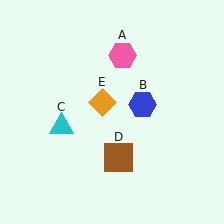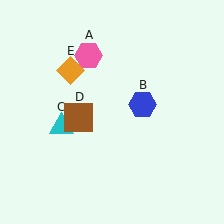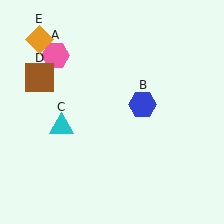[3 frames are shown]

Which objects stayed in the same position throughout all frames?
Blue hexagon (object B) and cyan triangle (object C) remained stationary.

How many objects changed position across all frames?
3 objects changed position: pink hexagon (object A), brown square (object D), orange diamond (object E).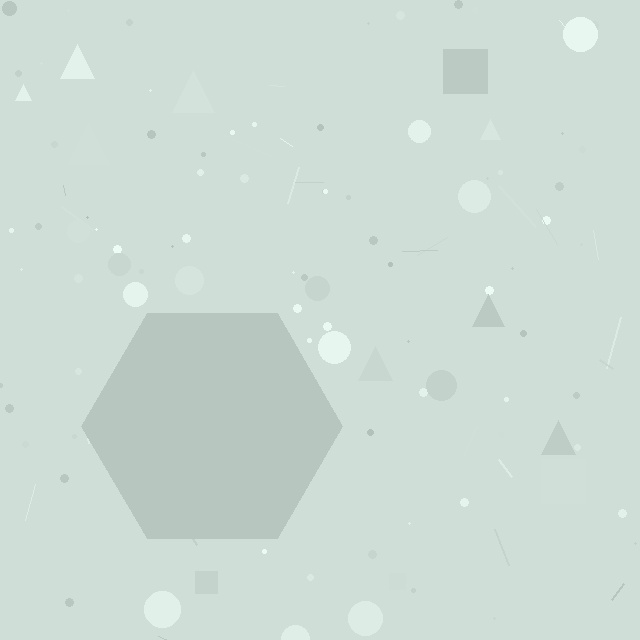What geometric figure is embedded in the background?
A hexagon is embedded in the background.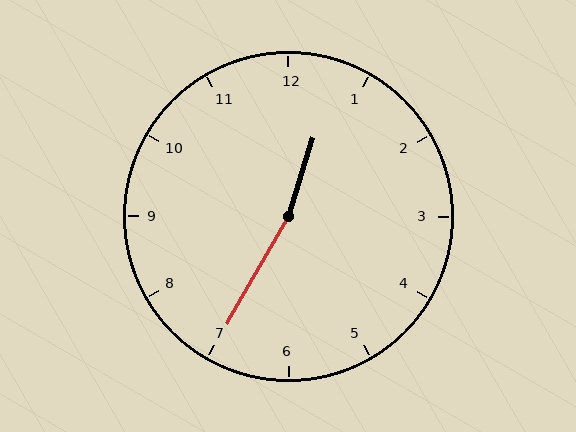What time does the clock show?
12:35.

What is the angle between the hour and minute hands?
Approximately 168 degrees.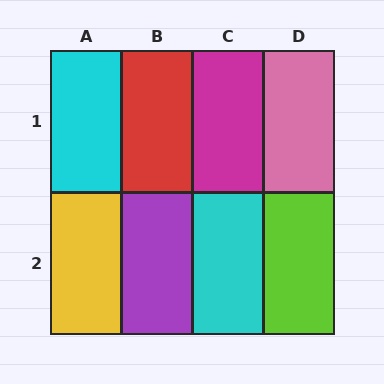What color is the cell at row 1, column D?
Pink.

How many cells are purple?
1 cell is purple.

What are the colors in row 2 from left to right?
Yellow, purple, cyan, lime.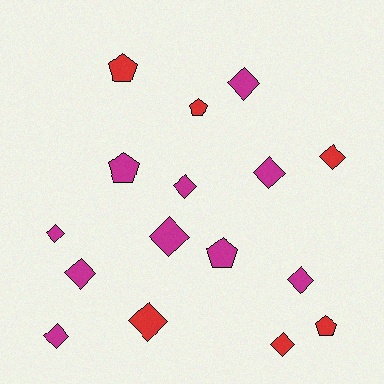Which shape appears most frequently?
Diamond, with 11 objects.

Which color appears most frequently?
Magenta, with 10 objects.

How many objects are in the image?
There are 16 objects.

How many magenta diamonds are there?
There are 8 magenta diamonds.